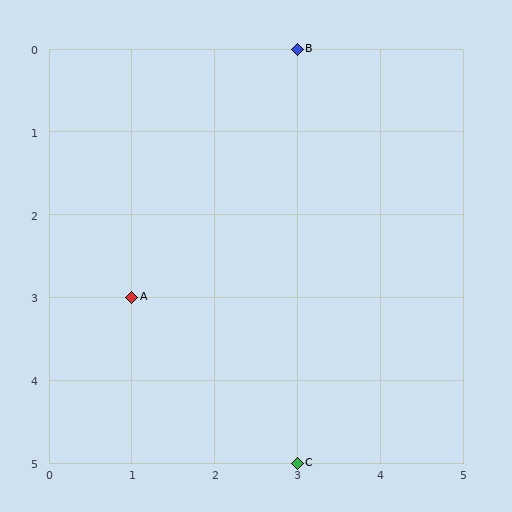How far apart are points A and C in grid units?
Points A and C are 2 columns and 2 rows apart (about 2.8 grid units diagonally).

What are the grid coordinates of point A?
Point A is at grid coordinates (1, 3).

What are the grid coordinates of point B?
Point B is at grid coordinates (3, 0).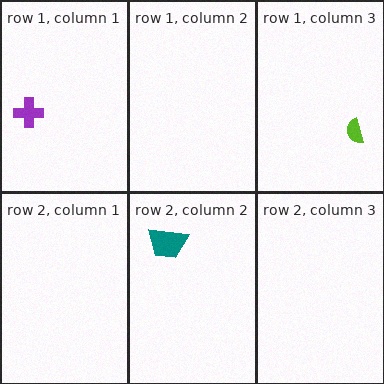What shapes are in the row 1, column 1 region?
The purple cross.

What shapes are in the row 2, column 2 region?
The teal trapezoid.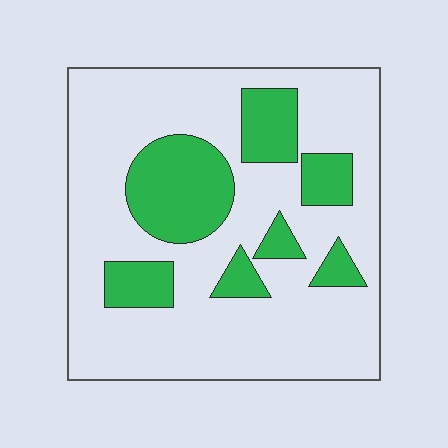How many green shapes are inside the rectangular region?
7.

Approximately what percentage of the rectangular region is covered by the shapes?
Approximately 25%.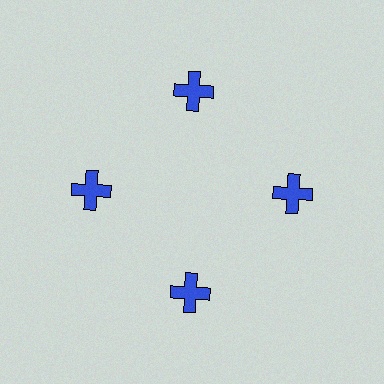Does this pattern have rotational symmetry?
Yes, this pattern has 4-fold rotational symmetry. It looks the same after rotating 90 degrees around the center.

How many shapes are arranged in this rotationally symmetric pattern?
There are 4 shapes, arranged in 4 groups of 1.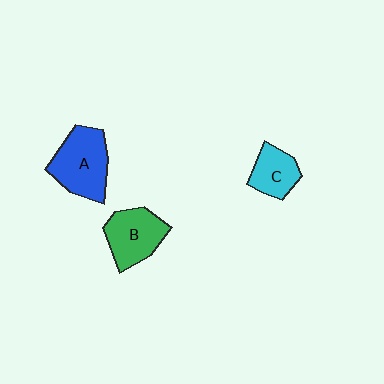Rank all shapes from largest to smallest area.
From largest to smallest: A (blue), B (green), C (cyan).